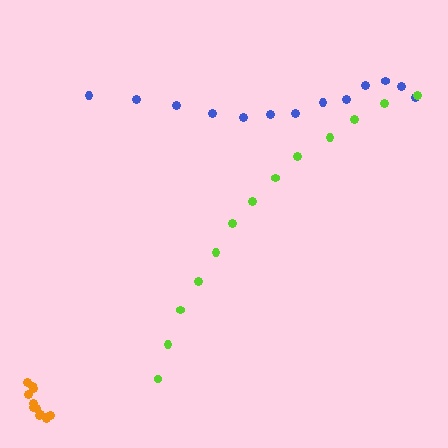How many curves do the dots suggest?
There are 3 distinct paths.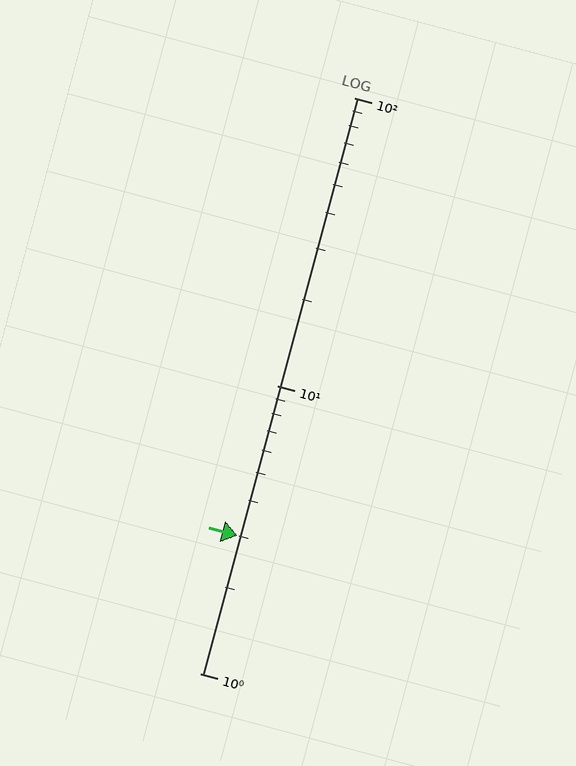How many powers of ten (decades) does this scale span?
The scale spans 2 decades, from 1 to 100.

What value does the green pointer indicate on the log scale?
The pointer indicates approximately 3.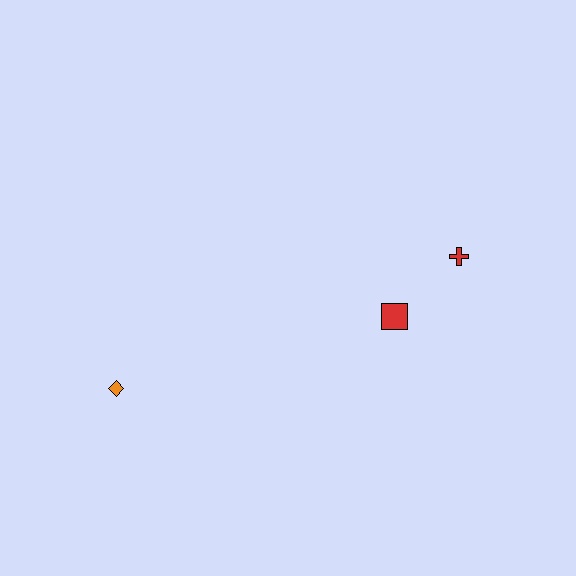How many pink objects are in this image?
There are no pink objects.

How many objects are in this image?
There are 3 objects.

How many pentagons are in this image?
There are no pentagons.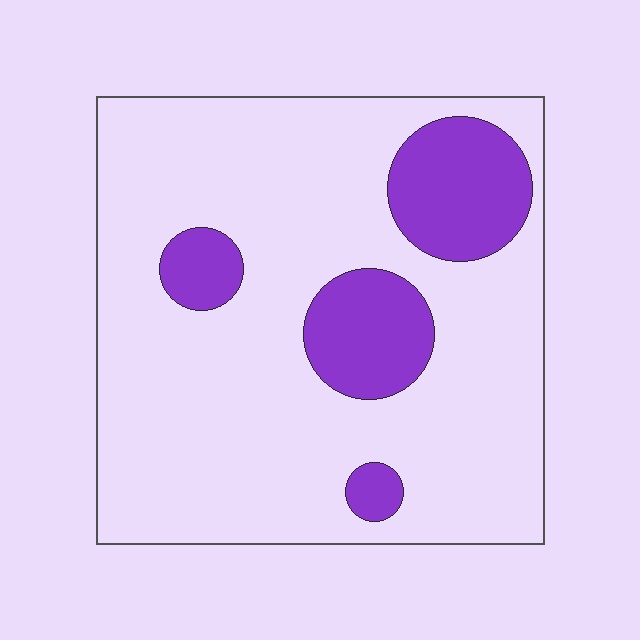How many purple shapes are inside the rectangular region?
4.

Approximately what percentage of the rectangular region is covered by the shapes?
Approximately 20%.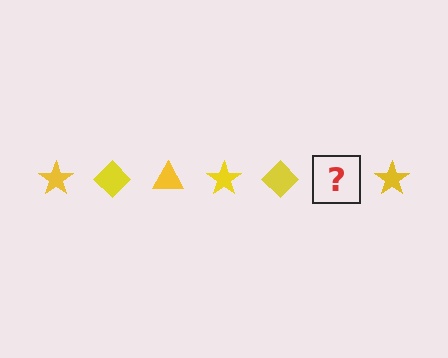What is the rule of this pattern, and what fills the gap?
The rule is that the pattern cycles through star, diamond, triangle shapes in yellow. The gap should be filled with a yellow triangle.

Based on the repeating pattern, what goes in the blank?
The blank should be a yellow triangle.